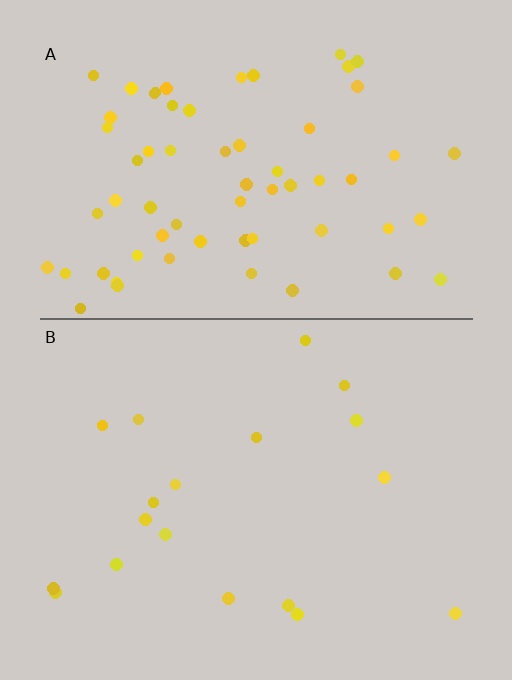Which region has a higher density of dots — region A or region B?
A (the top).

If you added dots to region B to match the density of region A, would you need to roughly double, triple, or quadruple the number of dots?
Approximately triple.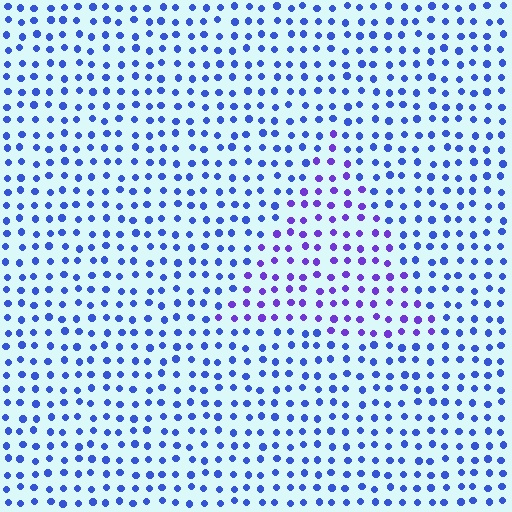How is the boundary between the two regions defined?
The boundary is defined purely by a slight shift in hue (about 35 degrees). Spacing, size, and orientation are identical on both sides.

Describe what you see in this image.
The image is filled with small blue elements in a uniform arrangement. A triangle-shaped region is visible where the elements are tinted to a slightly different hue, forming a subtle color boundary.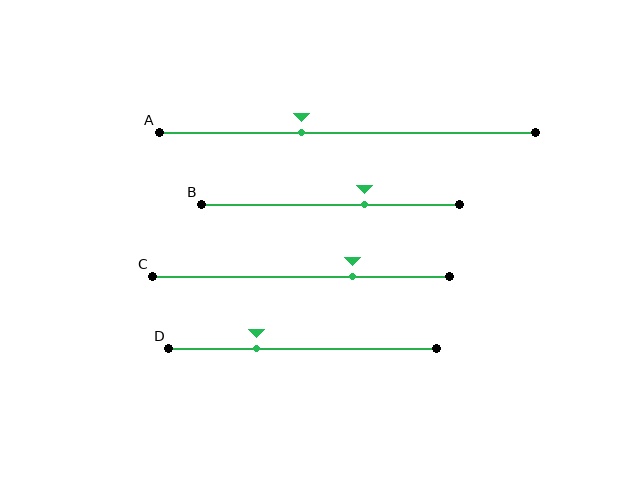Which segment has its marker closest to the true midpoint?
Segment A has its marker closest to the true midpoint.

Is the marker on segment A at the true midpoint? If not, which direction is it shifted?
No, the marker on segment A is shifted to the left by about 12% of the segment length.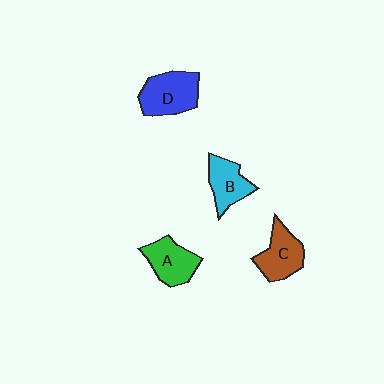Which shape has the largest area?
Shape D (blue).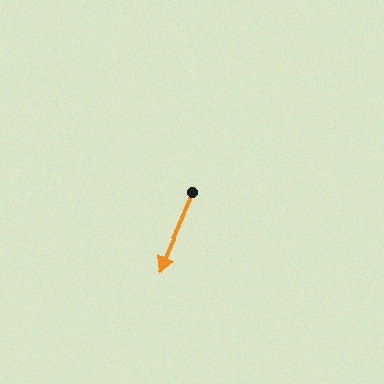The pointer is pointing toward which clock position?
Roughly 7 o'clock.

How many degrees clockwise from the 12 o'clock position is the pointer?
Approximately 203 degrees.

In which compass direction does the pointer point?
Southwest.